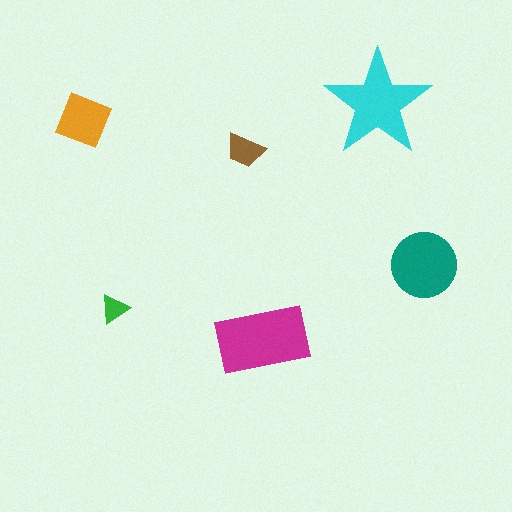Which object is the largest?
The magenta rectangle.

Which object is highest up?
The cyan star is topmost.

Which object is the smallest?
The green triangle.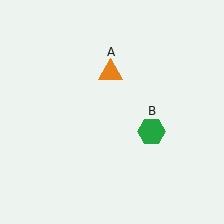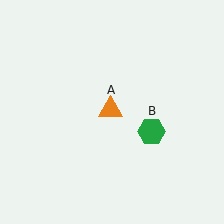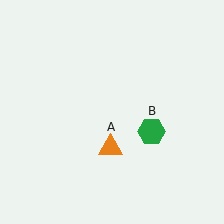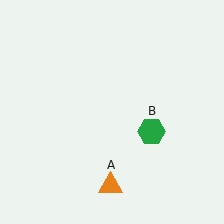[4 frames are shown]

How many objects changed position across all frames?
1 object changed position: orange triangle (object A).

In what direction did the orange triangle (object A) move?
The orange triangle (object A) moved down.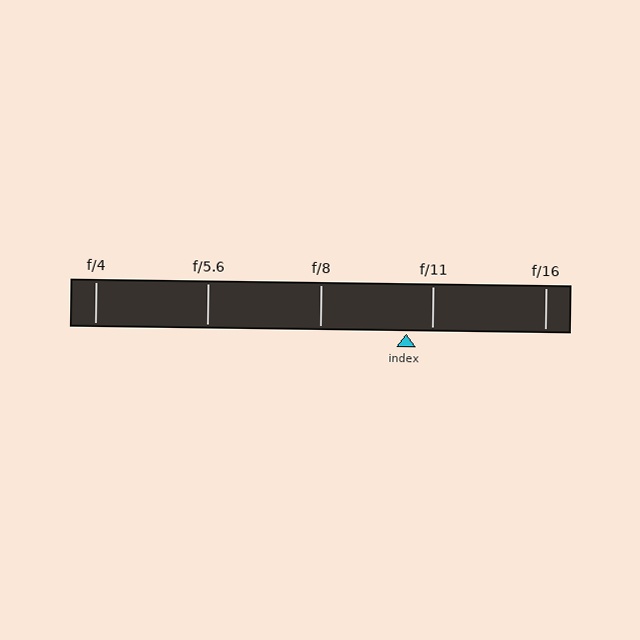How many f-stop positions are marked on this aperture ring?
There are 5 f-stop positions marked.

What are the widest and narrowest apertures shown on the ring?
The widest aperture shown is f/4 and the narrowest is f/16.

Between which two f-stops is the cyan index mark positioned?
The index mark is between f/8 and f/11.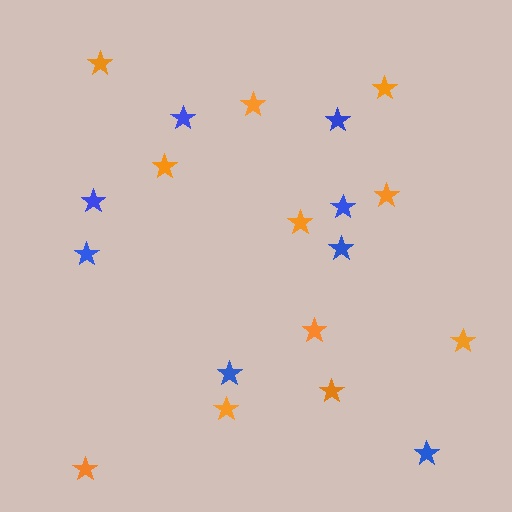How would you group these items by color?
There are 2 groups: one group of orange stars (11) and one group of blue stars (8).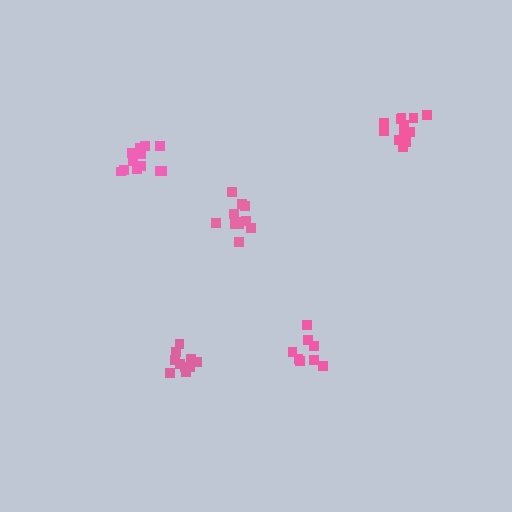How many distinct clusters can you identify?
There are 5 distinct clusters.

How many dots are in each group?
Group 1: 11 dots, Group 2: 12 dots, Group 3: 8 dots, Group 4: 10 dots, Group 5: 12 dots (53 total).